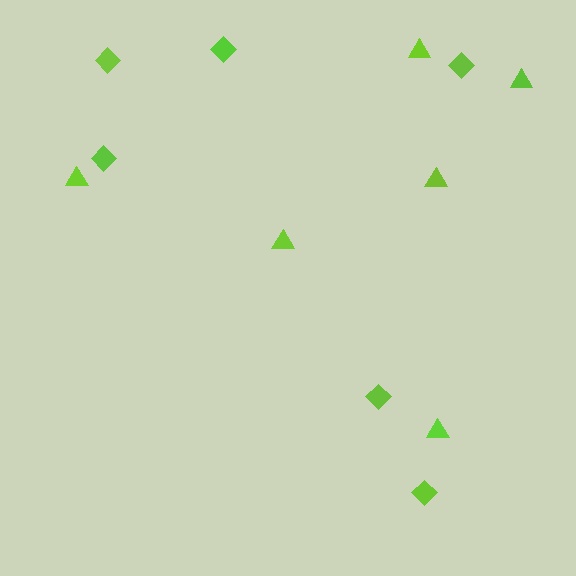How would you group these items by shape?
There are 2 groups: one group of diamonds (6) and one group of triangles (6).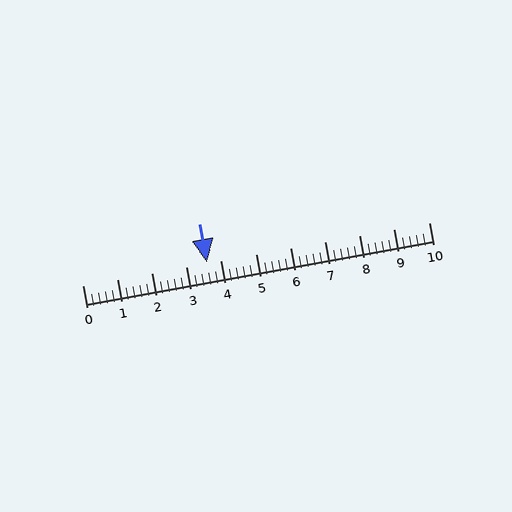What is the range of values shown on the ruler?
The ruler shows values from 0 to 10.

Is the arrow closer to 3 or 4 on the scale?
The arrow is closer to 4.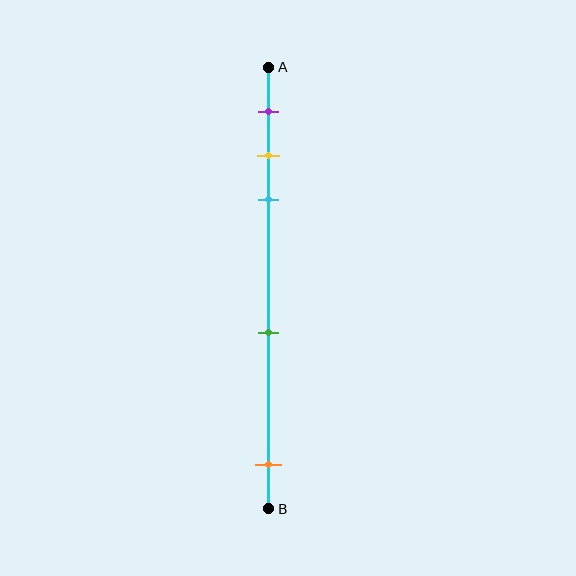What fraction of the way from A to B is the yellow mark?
The yellow mark is approximately 20% (0.2) of the way from A to B.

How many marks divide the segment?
There are 5 marks dividing the segment.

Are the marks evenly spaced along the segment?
No, the marks are not evenly spaced.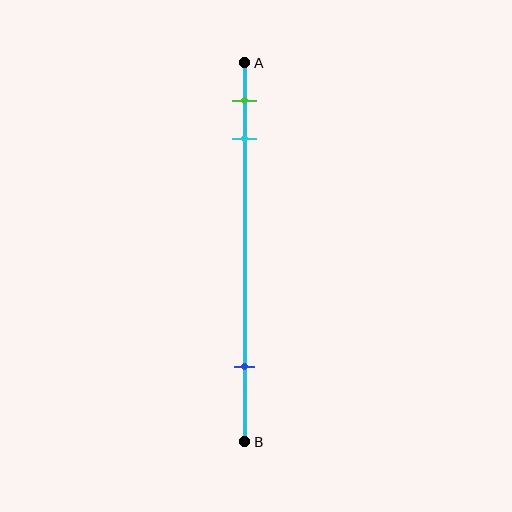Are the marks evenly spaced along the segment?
No, the marks are not evenly spaced.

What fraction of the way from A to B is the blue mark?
The blue mark is approximately 80% (0.8) of the way from A to B.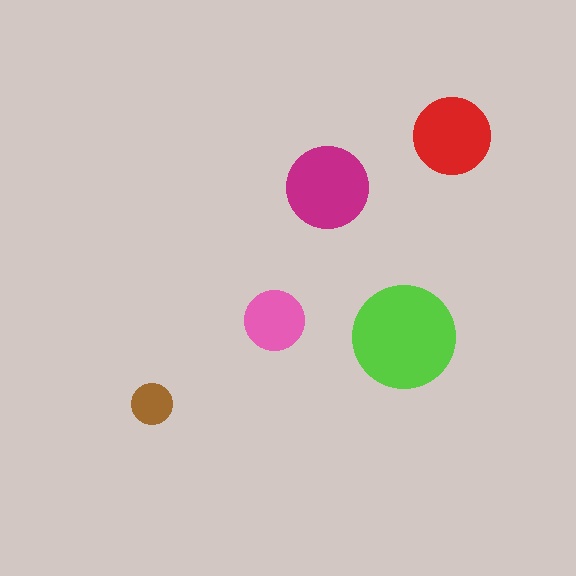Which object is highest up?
The red circle is topmost.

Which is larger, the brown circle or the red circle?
The red one.